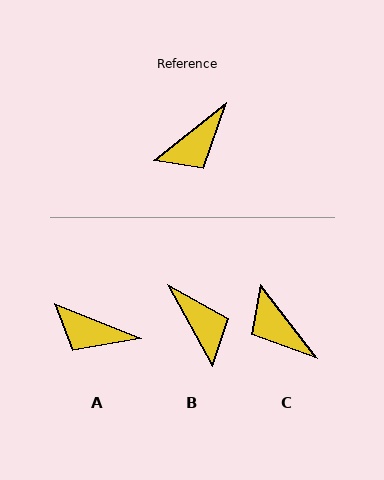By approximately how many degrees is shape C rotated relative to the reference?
Approximately 91 degrees clockwise.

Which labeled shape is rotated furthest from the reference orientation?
C, about 91 degrees away.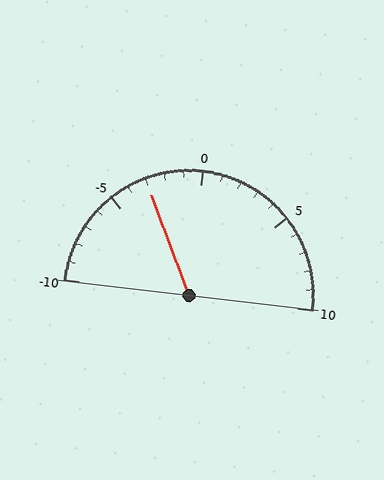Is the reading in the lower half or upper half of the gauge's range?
The reading is in the lower half of the range (-10 to 10).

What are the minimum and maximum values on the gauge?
The gauge ranges from -10 to 10.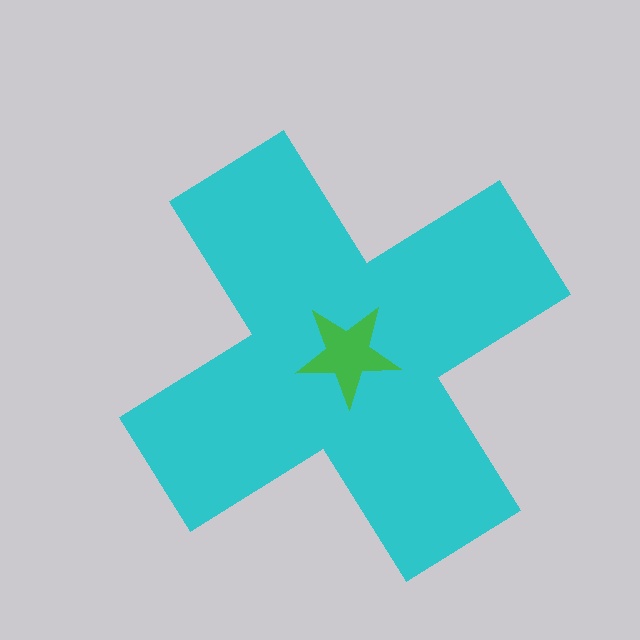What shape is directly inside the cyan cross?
The green star.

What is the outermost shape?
The cyan cross.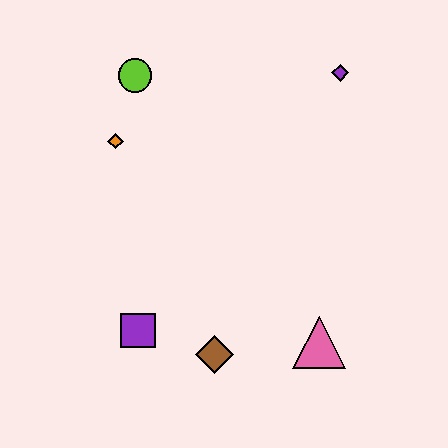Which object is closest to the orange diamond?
The lime circle is closest to the orange diamond.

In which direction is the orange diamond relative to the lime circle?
The orange diamond is below the lime circle.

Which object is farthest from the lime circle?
The pink triangle is farthest from the lime circle.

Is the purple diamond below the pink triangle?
No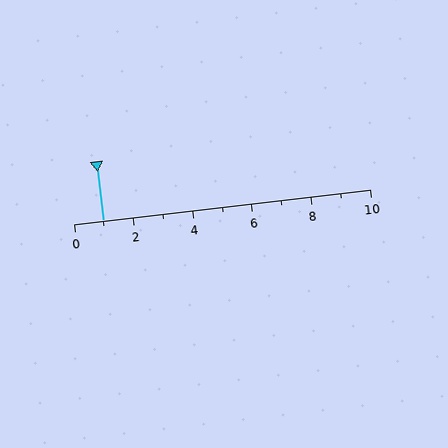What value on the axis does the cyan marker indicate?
The marker indicates approximately 1.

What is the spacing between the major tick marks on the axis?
The major ticks are spaced 2 apart.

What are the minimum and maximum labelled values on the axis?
The axis runs from 0 to 10.